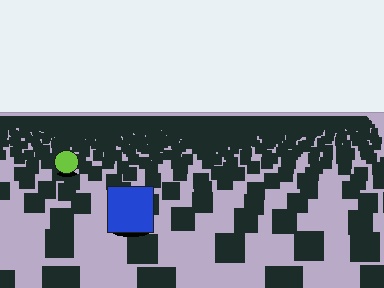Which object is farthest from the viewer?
The lime circle is farthest from the viewer. It appears smaller and the ground texture around it is denser.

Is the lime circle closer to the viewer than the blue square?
No. The blue square is closer — you can tell from the texture gradient: the ground texture is coarser near it.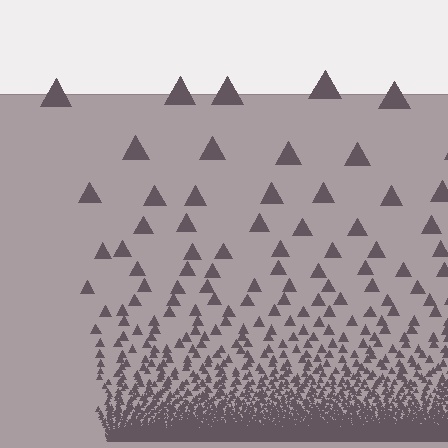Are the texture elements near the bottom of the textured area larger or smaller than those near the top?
Smaller. The gradient is inverted — elements near the bottom are smaller and denser.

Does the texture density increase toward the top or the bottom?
Density increases toward the bottom.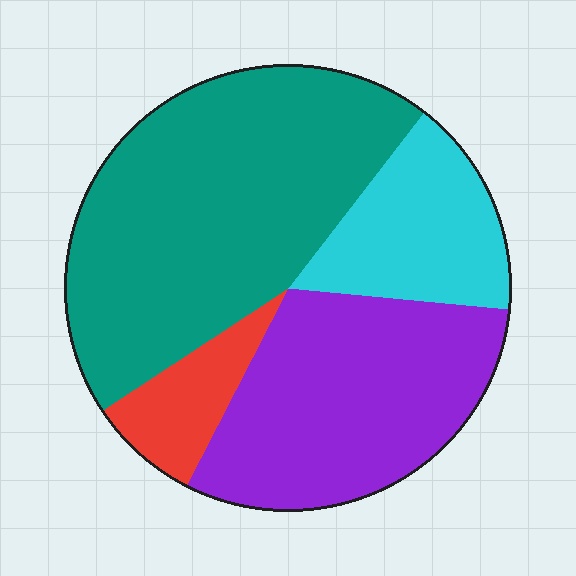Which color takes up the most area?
Teal, at roughly 45%.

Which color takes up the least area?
Red, at roughly 10%.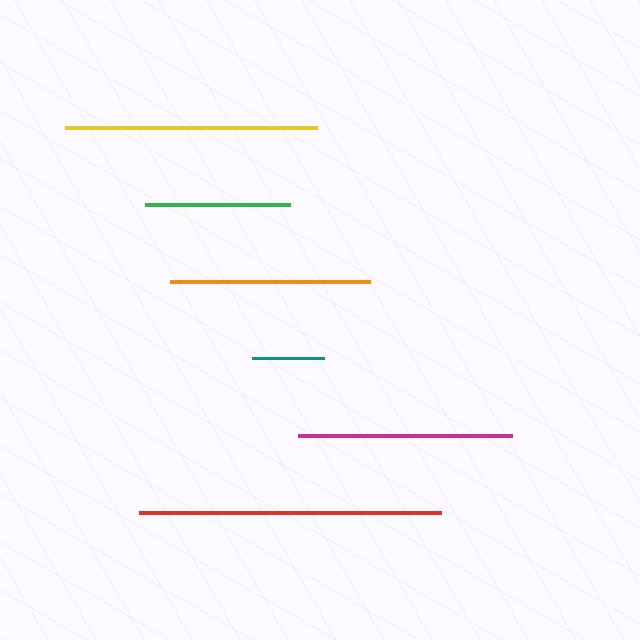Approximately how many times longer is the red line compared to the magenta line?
The red line is approximately 1.4 times the length of the magenta line.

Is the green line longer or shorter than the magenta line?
The magenta line is longer than the green line.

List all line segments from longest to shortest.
From longest to shortest: red, yellow, magenta, orange, green, teal.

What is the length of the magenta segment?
The magenta segment is approximately 213 pixels long.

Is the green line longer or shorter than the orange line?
The orange line is longer than the green line.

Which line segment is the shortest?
The teal line is the shortest at approximately 71 pixels.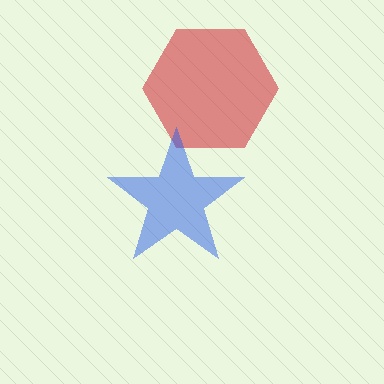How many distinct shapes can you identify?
There are 2 distinct shapes: a red hexagon, a blue star.